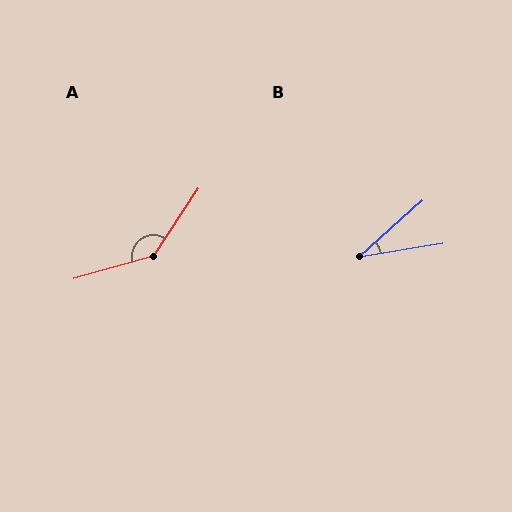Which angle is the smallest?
B, at approximately 32 degrees.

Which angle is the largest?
A, at approximately 140 degrees.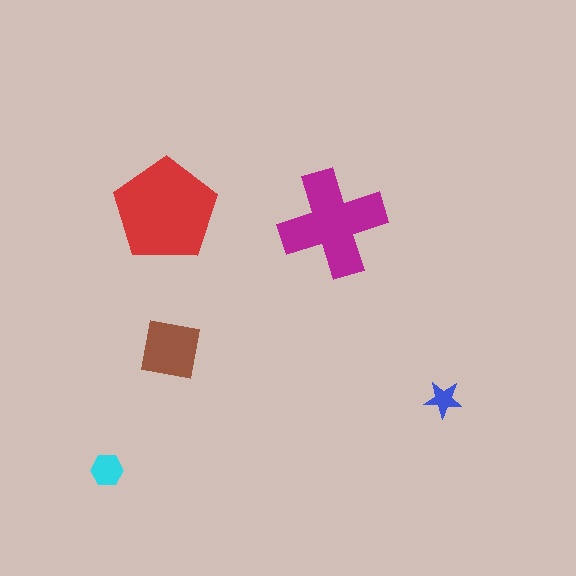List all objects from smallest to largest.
The blue star, the cyan hexagon, the brown square, the magenta cross, the red pentagon.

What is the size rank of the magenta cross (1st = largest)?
2nd.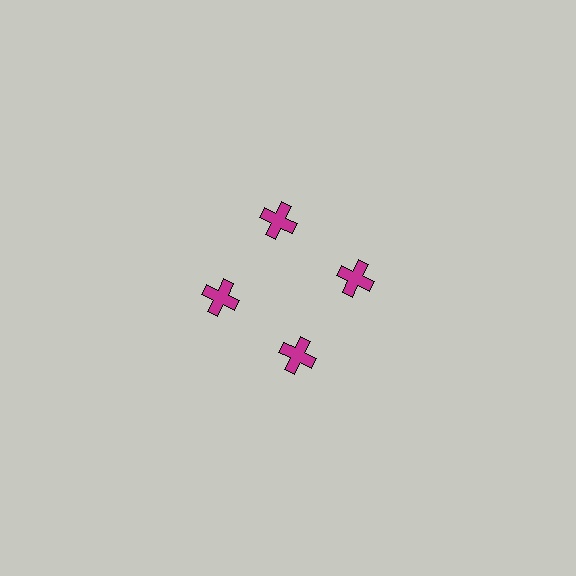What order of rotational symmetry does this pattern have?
This pattern has 4-fold rotational symmetry.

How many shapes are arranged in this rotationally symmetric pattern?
There are 4 shapes, arranged in 4 groups of 1.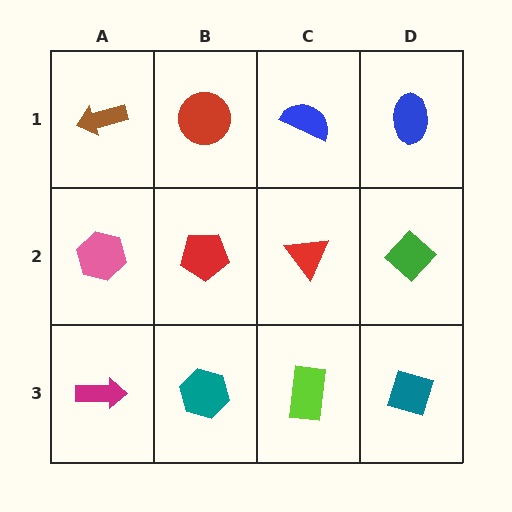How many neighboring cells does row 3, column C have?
3.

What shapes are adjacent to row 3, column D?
A green diamond (row 2, column D), a lime rectangle (row 3, column C).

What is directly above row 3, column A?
A pink hexagon.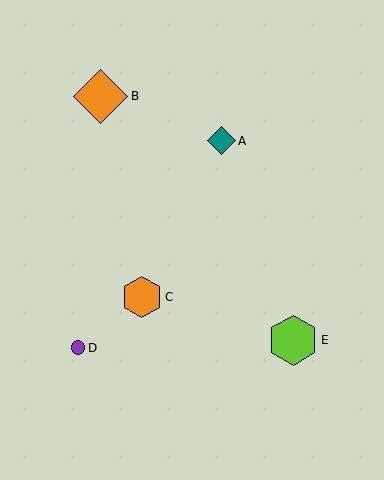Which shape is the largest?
The orange diamond (labeled B) is the largest.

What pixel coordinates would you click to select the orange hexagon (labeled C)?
Click at (142, 297) to select the orange hexagon C.